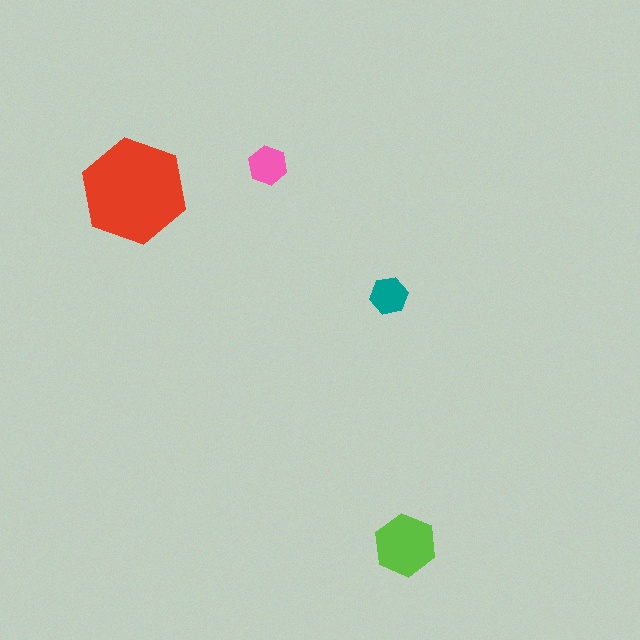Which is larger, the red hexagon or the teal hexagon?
The red one.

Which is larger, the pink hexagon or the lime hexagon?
The lime one.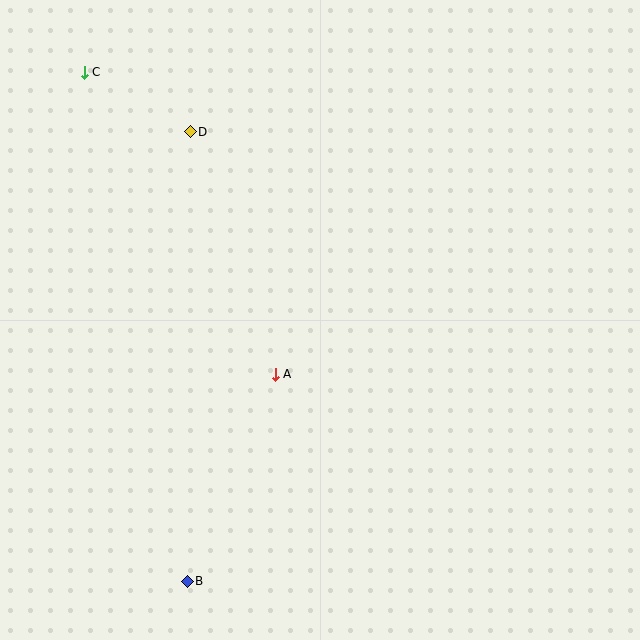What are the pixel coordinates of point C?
Point C is at (84, 72).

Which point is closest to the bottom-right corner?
Point A is closest to the bottom-right corner.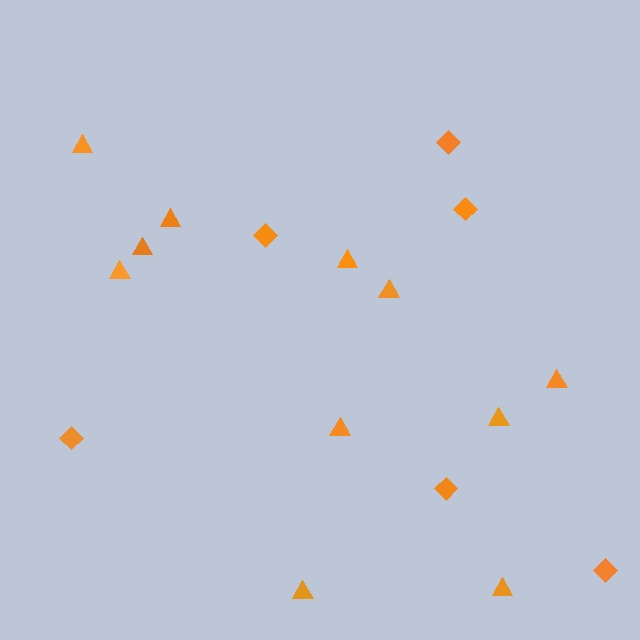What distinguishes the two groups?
There are 2 groups: one group of triangles (11) and one group of diamonds (6).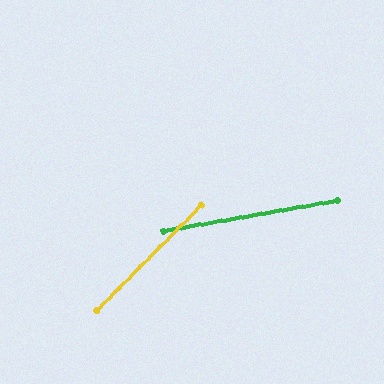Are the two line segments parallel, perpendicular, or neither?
Neither parallel nor perpendicular — they differ by about 35°.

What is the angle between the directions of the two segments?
Approximately 35 degrees.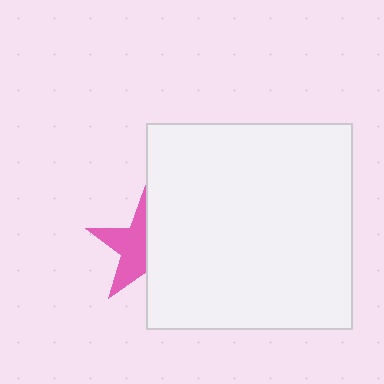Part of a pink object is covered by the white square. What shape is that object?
It is a star.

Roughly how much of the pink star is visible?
About half of it is visible (roughly 51%).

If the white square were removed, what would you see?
You would see the complete pink star.